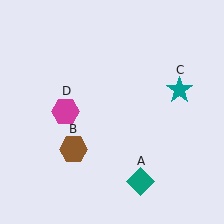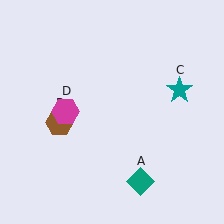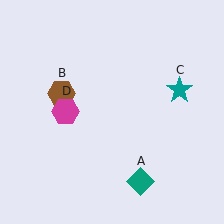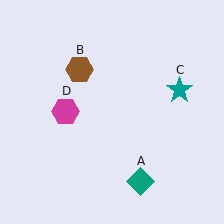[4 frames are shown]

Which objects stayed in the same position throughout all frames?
Teal diamond (object A) and teal star (object C) and magenta hexagon (object D) remained stationary.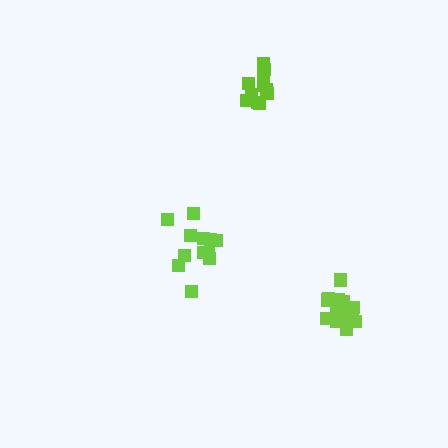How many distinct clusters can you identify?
There are 3 distinct clusters.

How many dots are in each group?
Group 1: 11 dots, Group 2: 14 dots, Group 3: 12 dots (37 total).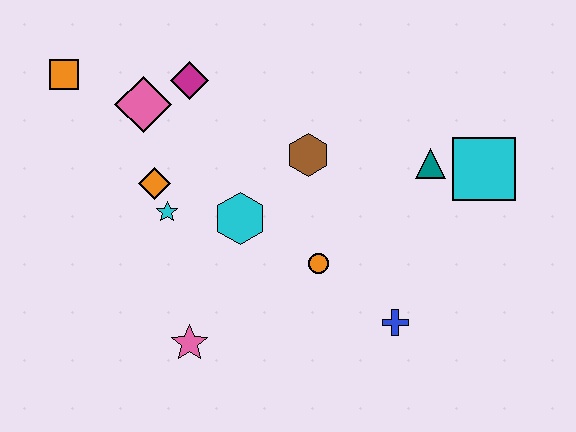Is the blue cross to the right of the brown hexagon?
Yes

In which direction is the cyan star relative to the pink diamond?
The cyan star is below the pink diamond.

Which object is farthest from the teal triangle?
The orange square is farthest from the teal triangle.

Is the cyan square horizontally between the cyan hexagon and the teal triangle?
No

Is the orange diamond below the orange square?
Yes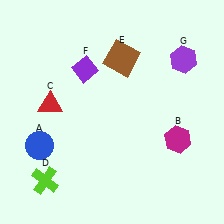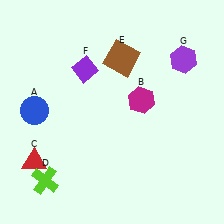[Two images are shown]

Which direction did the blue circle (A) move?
The blue circle (A) moved up.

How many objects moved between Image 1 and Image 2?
3 objects moved between the two images.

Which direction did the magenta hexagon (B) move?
The magenta hexagon (B) moved up.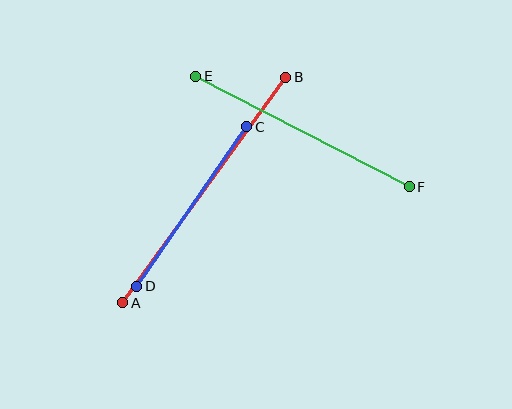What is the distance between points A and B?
The distance is approximately 278 pixels.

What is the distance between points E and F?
The distance is approximately 240 pixels.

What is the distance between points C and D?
The distance is approximately 194 pixels.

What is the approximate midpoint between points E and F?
The midpoint is at approximately (303, 132) pixels.